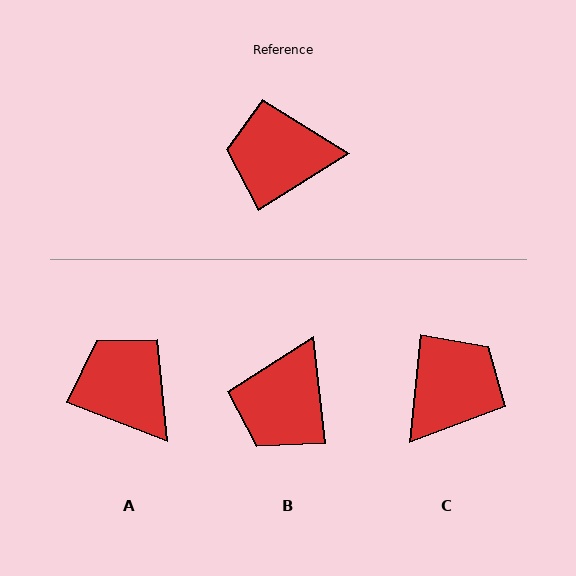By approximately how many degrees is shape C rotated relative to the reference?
Approximately 128 degrees clockwise.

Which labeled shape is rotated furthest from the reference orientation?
C, about 128 degrees away.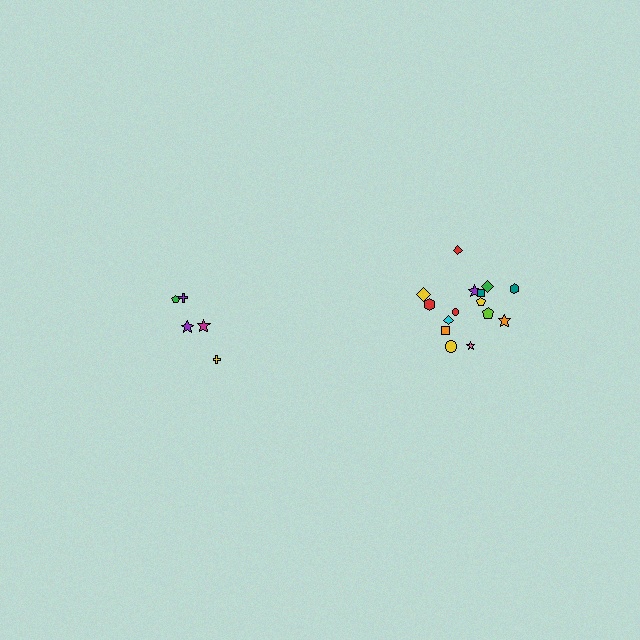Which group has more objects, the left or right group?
The right group.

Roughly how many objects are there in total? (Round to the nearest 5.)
Roughly 20 objects in total.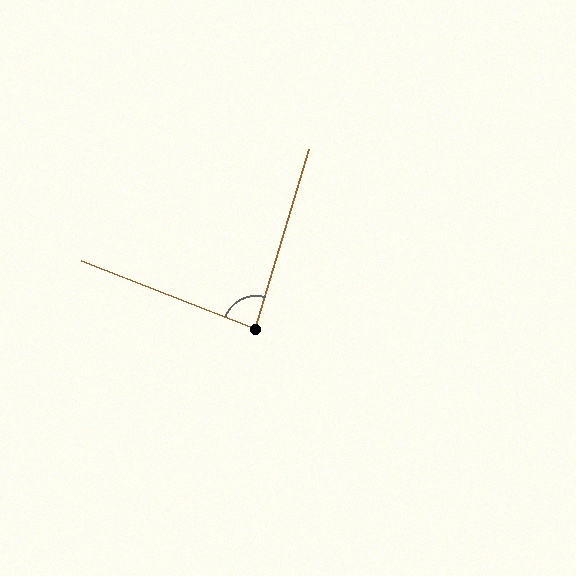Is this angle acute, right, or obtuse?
It is approximately a right angle.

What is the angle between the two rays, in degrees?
Approximately 85 degrees.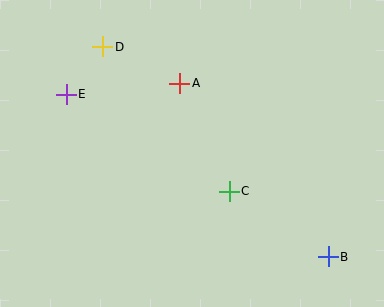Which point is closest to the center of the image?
Point C at (229, 191) is closest to the center.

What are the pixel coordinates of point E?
Point E is at (66, 94).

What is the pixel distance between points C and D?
The distance between C and D is 192 pixels.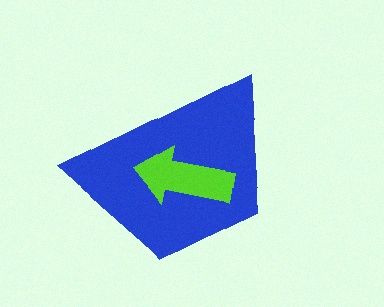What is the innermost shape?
The lime arrow.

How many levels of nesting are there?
2.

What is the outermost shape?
The blue trapezoid.